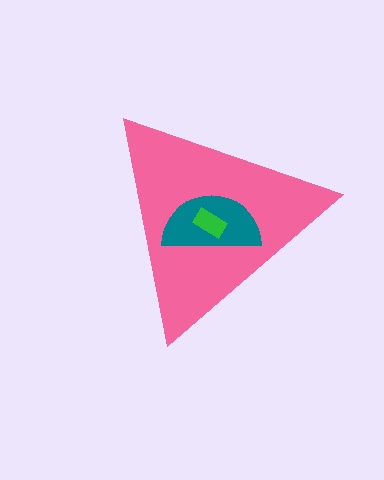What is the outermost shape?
The pink triangle.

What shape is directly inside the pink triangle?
The teal semicircle.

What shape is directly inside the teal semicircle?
The green rectangle.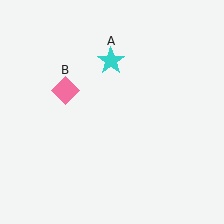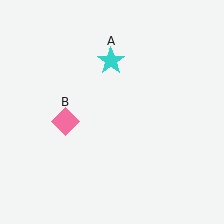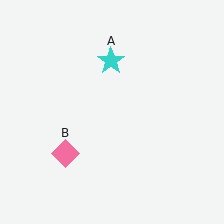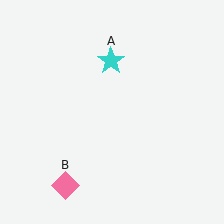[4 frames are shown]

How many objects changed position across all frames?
1 object changed position: pink diamond (object B).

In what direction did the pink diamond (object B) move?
The pink diamond (object B) moved down.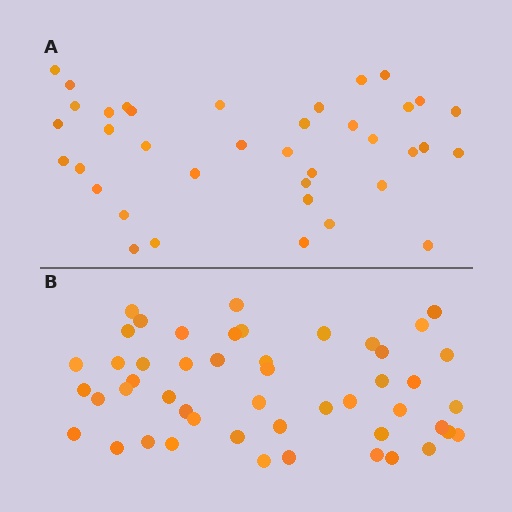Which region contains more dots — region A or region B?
Region B (the bottom region) has more dots.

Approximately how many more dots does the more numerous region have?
Region B has roughly 12 or so more dots than region A.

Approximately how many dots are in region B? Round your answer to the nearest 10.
About 50 dots. (The exact count is 49, which rounds to 50.)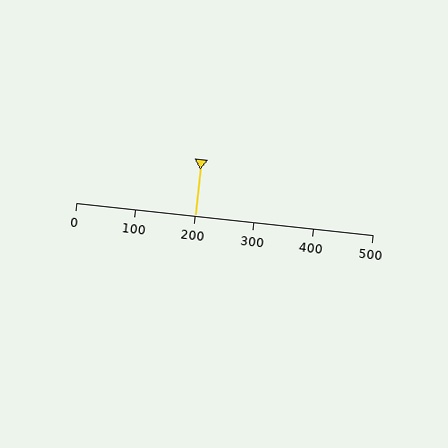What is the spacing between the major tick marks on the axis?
The major ticks are spaced 100 apart.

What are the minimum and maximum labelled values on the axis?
The axis runs from 0 to 500.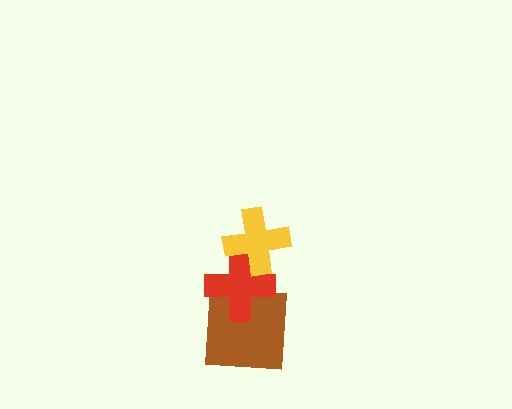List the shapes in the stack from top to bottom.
From top to bottom: the yellow cross, the red cross, the brown square.